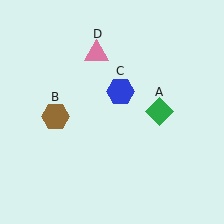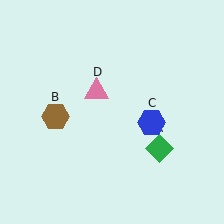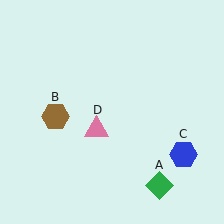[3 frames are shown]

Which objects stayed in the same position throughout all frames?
Brown hexagon (object B) remained stationary.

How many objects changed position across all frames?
3 objects changed position: green diamond (object A), blue hexagon (object C), pink triangle (object D).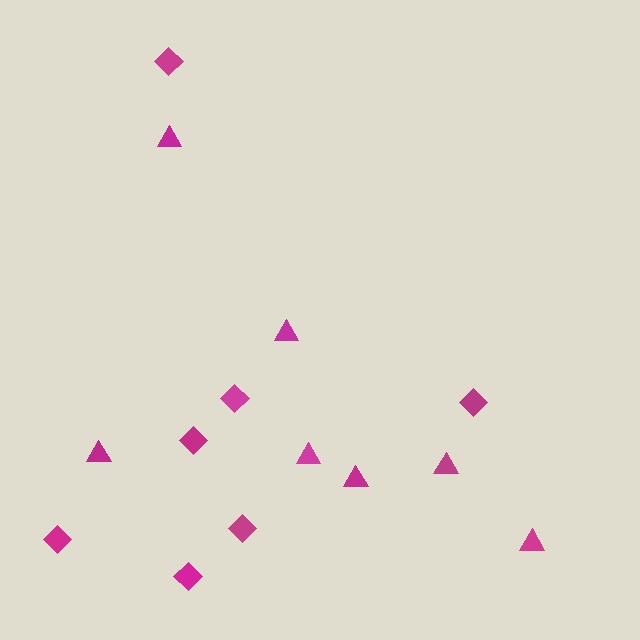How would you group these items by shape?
There are 2 groups: one group of diamonds (7) and one group of triangles (7).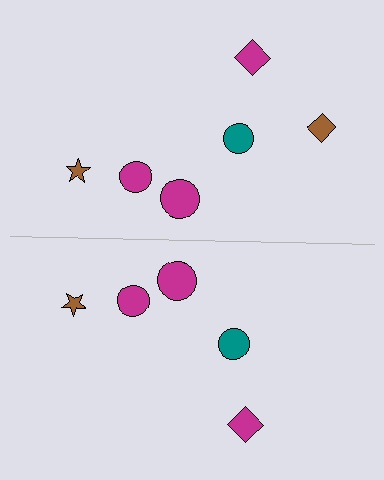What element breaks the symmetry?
A brown diamond is missing from the bottom side.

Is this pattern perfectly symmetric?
No, the pattern is not perfectly symmetric. A brown diamond is missing from the bottom side.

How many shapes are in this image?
There are 11 shapes in this image.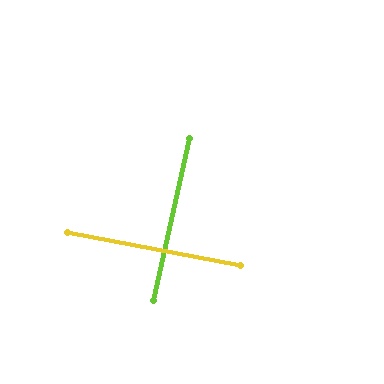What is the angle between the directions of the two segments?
Approximately 88 degrees.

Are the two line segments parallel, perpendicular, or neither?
Perpendicular — they meet at approximately 88°.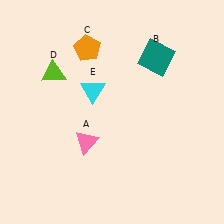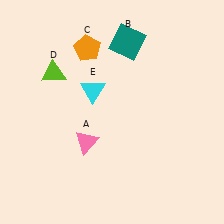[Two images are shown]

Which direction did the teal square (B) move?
The teal square (B) moved left.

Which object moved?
The teal square (B) moved left.